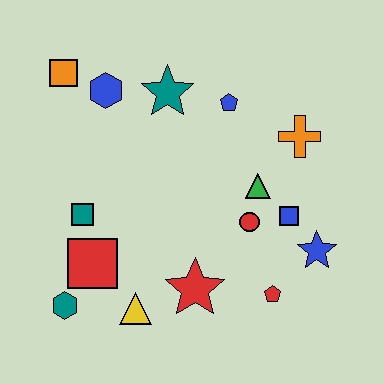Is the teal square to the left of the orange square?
No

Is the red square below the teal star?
Yes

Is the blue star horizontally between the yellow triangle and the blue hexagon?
No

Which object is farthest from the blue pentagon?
The teal hexagon is farthest from the blue pentagon.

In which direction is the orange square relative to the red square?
The orange square is above the red square.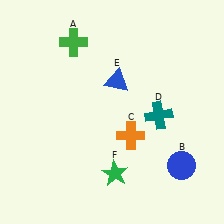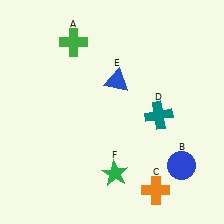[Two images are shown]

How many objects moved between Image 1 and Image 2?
1 object moved between the two images.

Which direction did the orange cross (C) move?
The orange cross (C) moved down.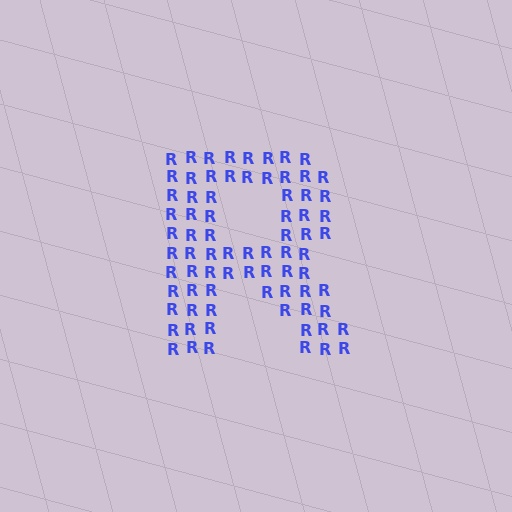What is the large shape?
The large shape is the letter R.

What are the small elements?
The small elements are letter R's.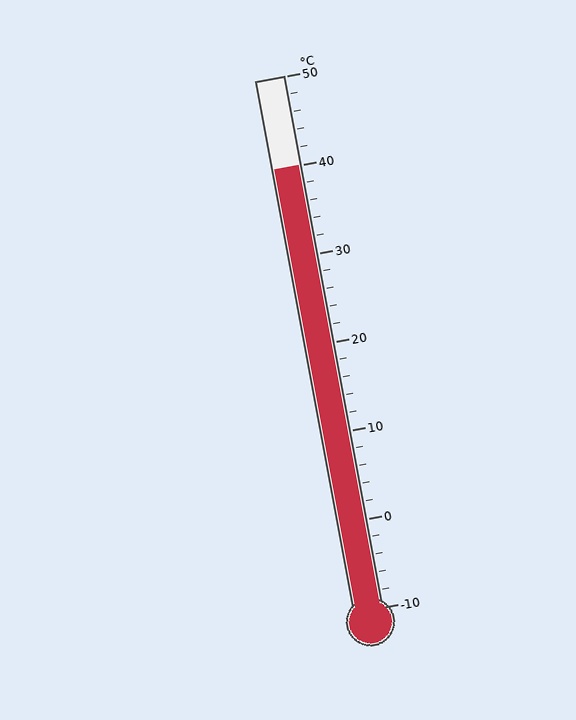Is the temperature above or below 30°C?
The temperature is above 30°C.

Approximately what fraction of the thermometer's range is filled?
The thermometer is filled to approximately 85% of its range.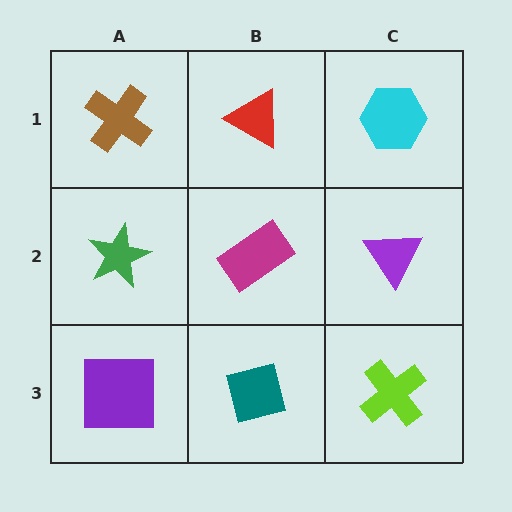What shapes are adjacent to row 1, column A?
A green star (row 2, column A), a red triangle (row 1, column B).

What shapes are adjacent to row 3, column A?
A green star (row 2, column A), a teal square (row 3, column B).